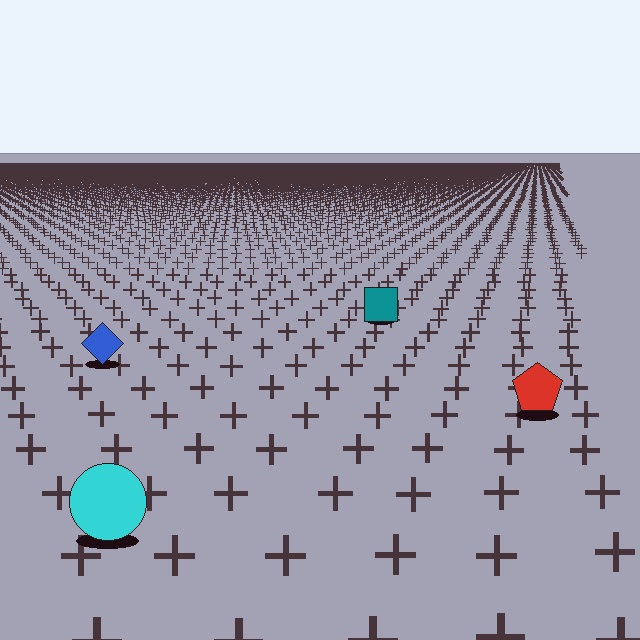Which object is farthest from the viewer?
The teal square is farthest from the viewer. It appears smaller and the ground texture around it is denser.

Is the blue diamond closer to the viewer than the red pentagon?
No. The red pentagon is closer — you can tell from the texture gradient: the ground texture is coarser near it.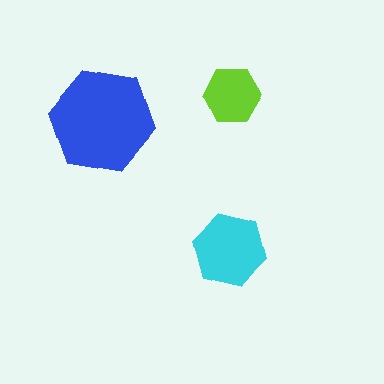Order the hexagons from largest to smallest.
the blue one, the cyan one, the lime one.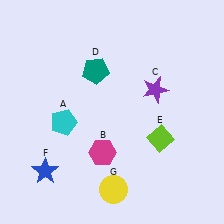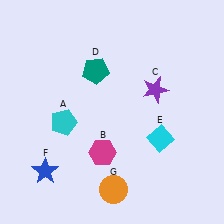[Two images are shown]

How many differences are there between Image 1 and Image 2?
There are 2 differences between the two images.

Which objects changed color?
E changed from lime to cyan. G changed from yellow to orange.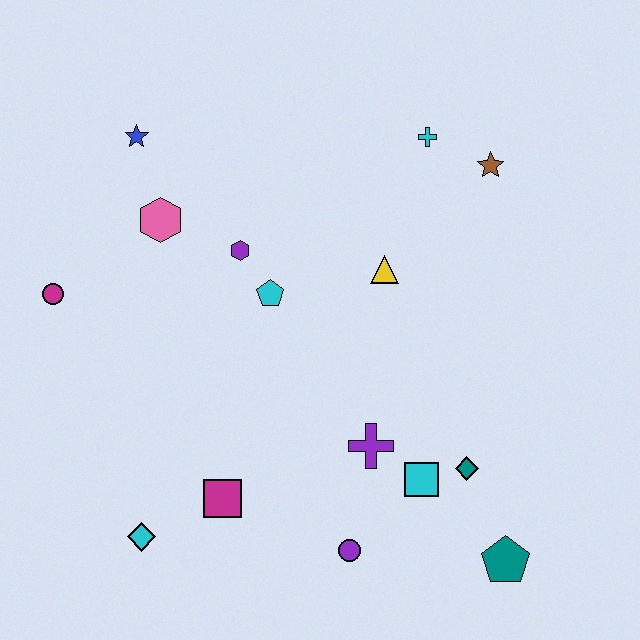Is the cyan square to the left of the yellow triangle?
No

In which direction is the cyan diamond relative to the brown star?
The cyan diamond is below the brown star.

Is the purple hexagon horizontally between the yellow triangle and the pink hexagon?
Yes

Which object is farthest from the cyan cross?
The cyan diamond is farthest from the cyan cross.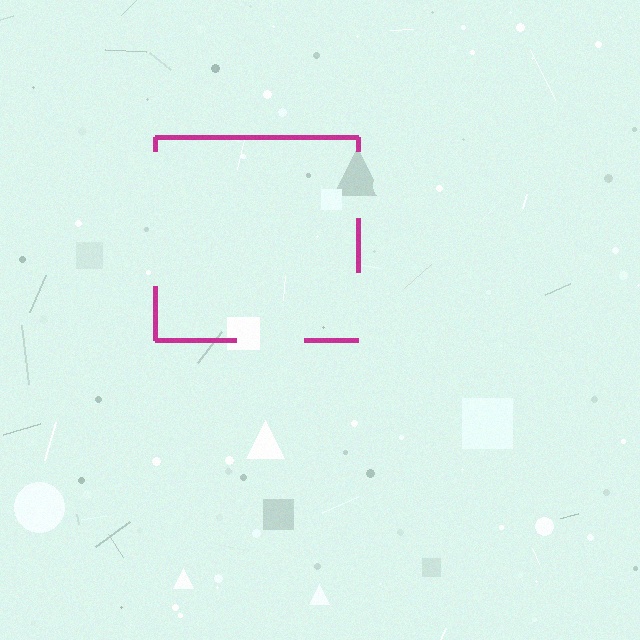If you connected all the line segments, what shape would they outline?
They would outline a square.